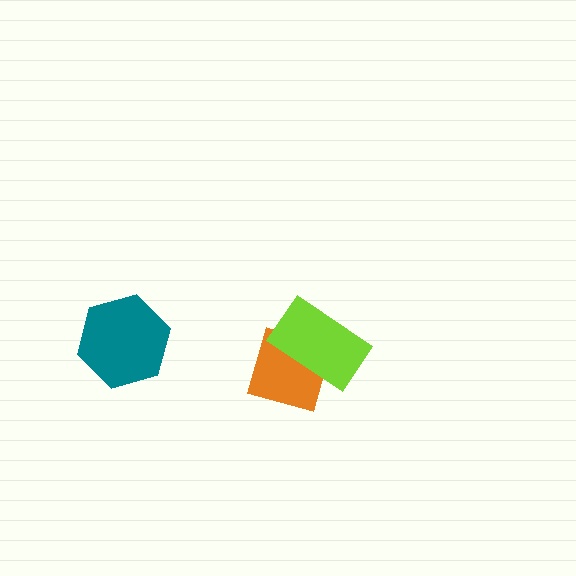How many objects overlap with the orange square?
1 object overlaps with the orange square.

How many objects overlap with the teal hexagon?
0 objects overlap with the teal hexagon.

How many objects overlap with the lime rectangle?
1 object overlaps with the lime rectangle.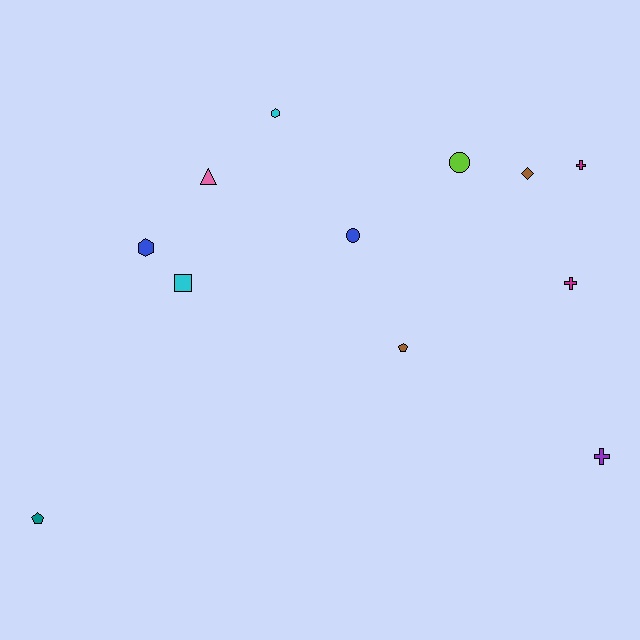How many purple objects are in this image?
There is 1 purple object.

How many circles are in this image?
There are 2 circles.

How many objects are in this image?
There are 12 objects.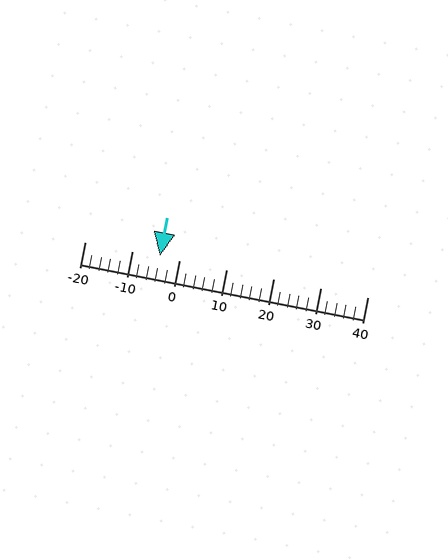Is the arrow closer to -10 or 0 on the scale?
The arrow is closer to 0.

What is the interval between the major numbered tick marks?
The major tick marks are spaced 10 units apart.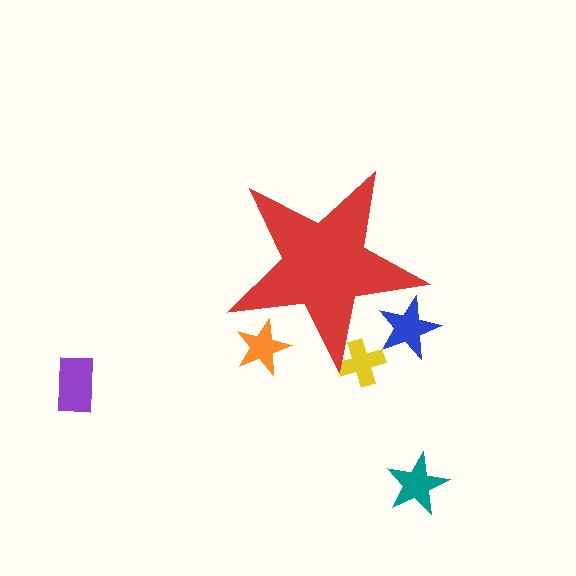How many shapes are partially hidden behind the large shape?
3 shapes are partially hidden.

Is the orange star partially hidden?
Yes, the orange star is partially hidden behind the red star.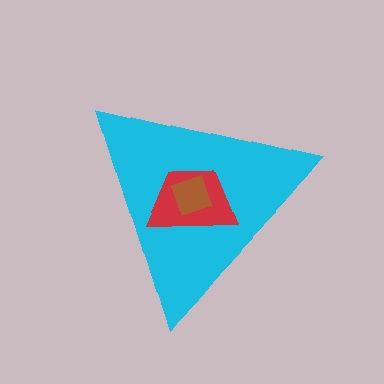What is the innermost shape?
The brown square.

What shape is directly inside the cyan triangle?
The red trapezoid.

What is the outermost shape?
The cyan triangle.